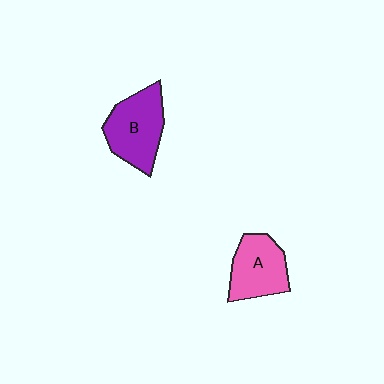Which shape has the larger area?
Shape B (purple).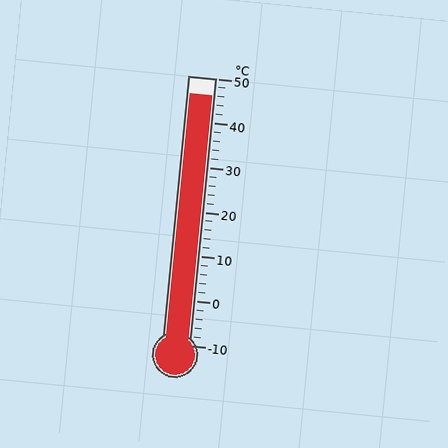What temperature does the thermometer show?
The thermometer shows approximately 46°C.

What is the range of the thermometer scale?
The thermometer scale ranges from -10°C to 50°C.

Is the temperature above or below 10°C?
The temperature is above 10°C.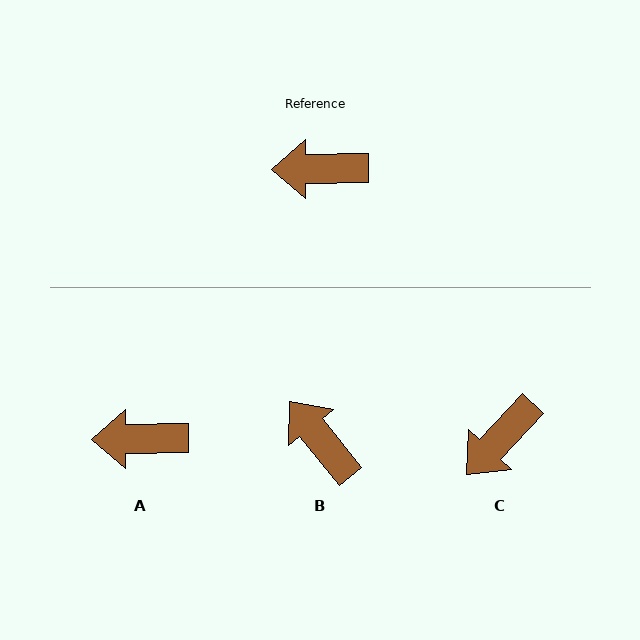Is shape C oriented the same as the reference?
No, it is off by about 46 degrees.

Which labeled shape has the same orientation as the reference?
A.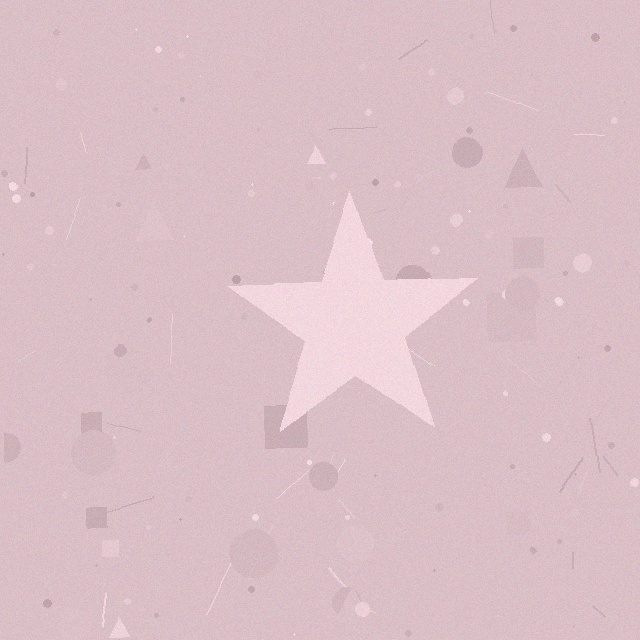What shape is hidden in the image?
A star is hidden in the image.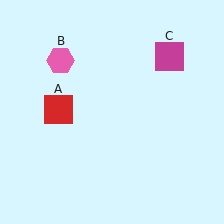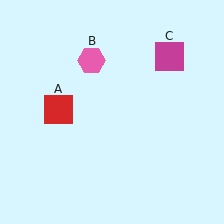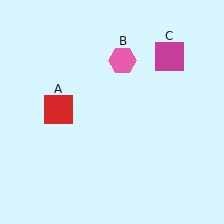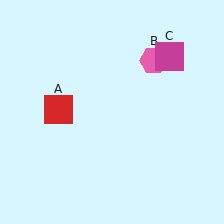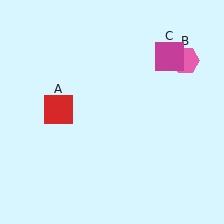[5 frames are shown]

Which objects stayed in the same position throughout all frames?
Red square (object A) and magenta square (object C) remained stationary.